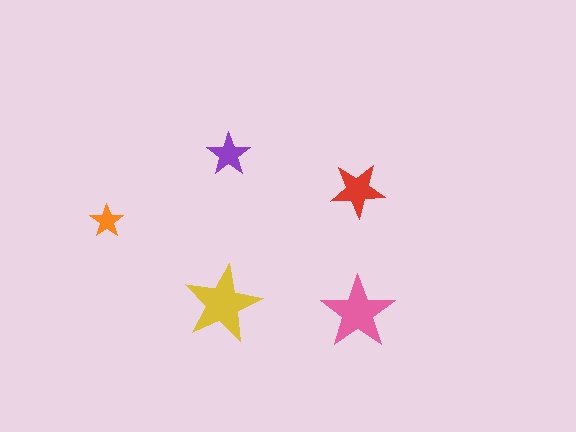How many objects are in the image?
There are 5 objects in the image.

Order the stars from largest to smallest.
the yellow one, the pink one, the red one, the purple one, the orange one.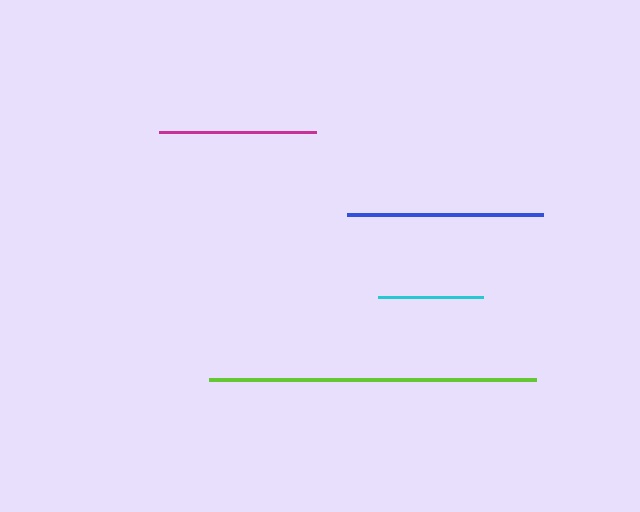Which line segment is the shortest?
The cyan line is the shortest at approximately 105 pixels.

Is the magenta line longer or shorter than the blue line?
The blue line is longer than the magenta line.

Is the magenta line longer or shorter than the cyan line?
The magenta line is longer than the cyan line.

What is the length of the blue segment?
The blue segment is approximately 196 pixels long.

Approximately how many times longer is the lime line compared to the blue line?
The lime line is approximately 1.7 times the length of the blue line.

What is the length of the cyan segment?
The cyan segment is approximately 105 pixels long.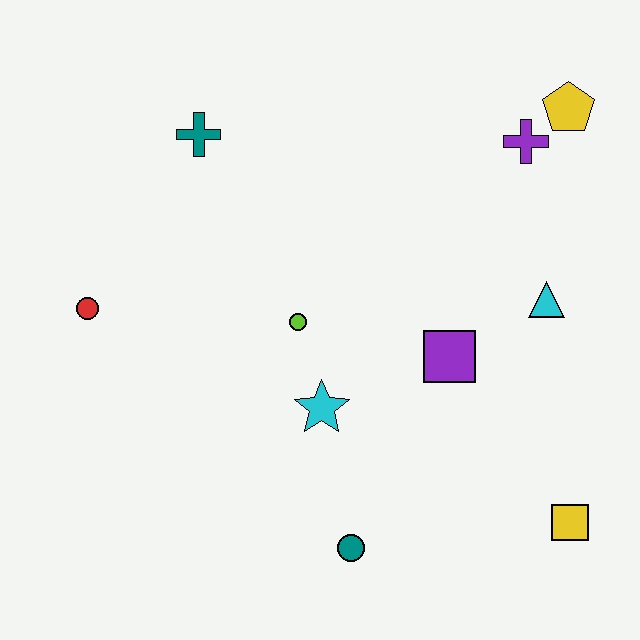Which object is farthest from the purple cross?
The red circle is farthest from the purple cross.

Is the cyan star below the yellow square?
No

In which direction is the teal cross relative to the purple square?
The teal cross is to the left of the purple square.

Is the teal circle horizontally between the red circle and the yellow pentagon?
Yes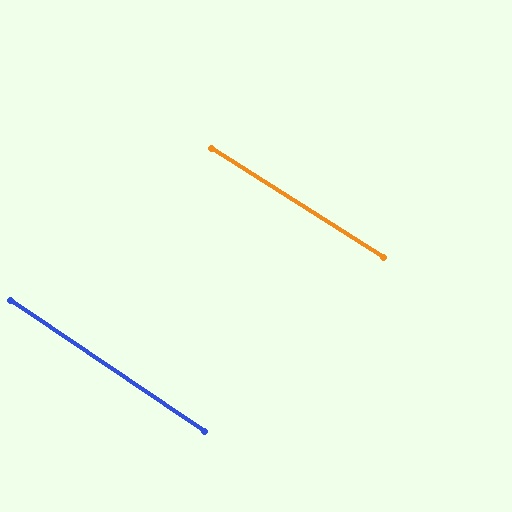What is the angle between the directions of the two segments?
Approximately 2 degrees.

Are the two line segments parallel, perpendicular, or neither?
Parallel — their directions differ by only 1.7°.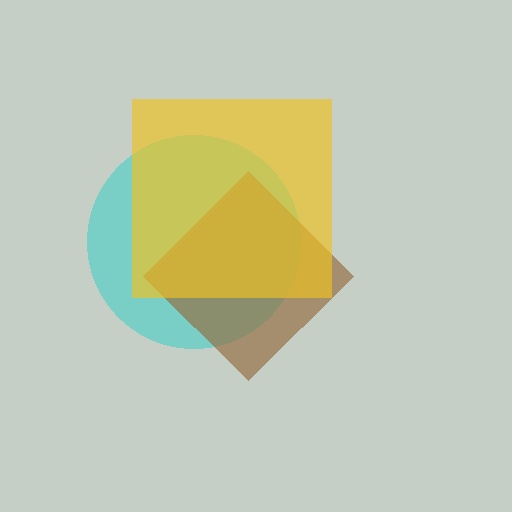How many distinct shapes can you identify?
There are 3 distinct shapes: a cyan circle, a brown diamond, a yellow square.